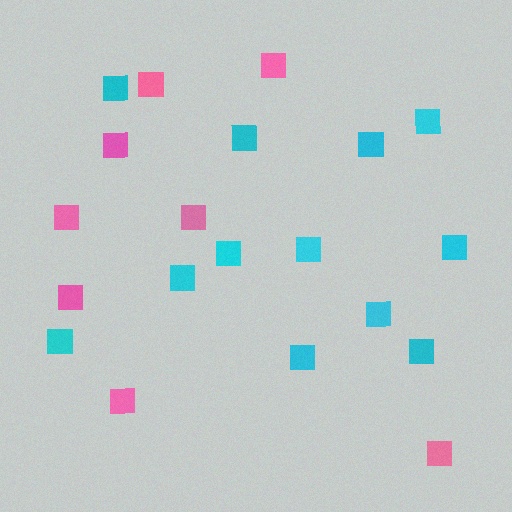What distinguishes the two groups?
There are 2 groups: one group of cyan squares (12) and one group of pink squares (8).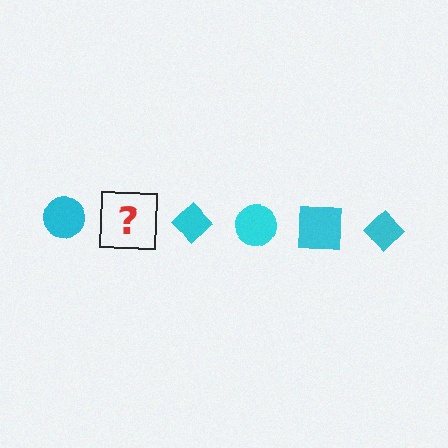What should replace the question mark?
The question mark should be replaced with a cyan square.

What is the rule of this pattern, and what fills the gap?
The rule is that the pattern cycles through circle, square, diamond shapes in cyan. The gap should be filled with a cyan square.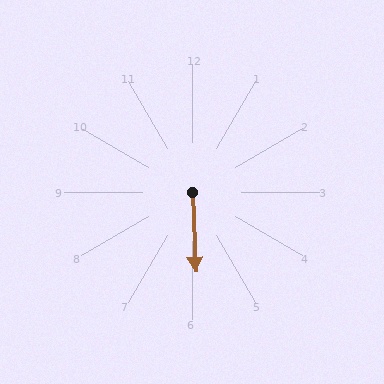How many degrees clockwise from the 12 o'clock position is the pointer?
Approximately 178 degrees.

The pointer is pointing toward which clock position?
Roughly 6 o'clock.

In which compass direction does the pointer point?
South.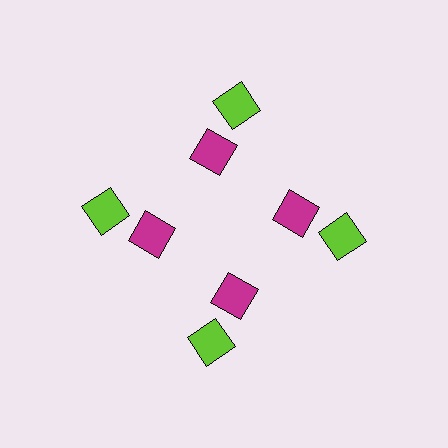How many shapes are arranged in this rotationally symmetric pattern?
There are 8 shapes, arranged in 4 groups of 2.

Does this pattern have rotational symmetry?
Yes, this pattern has 4-fold rotational symmetry. It looks the same after rotating 90 degrees around the center.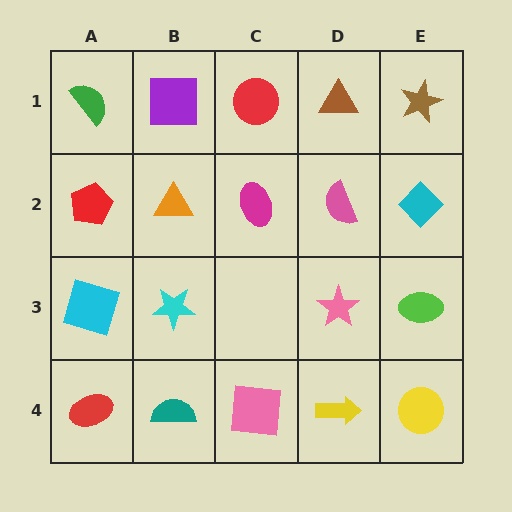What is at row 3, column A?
A cyan square.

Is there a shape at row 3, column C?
No, that cell is empty.